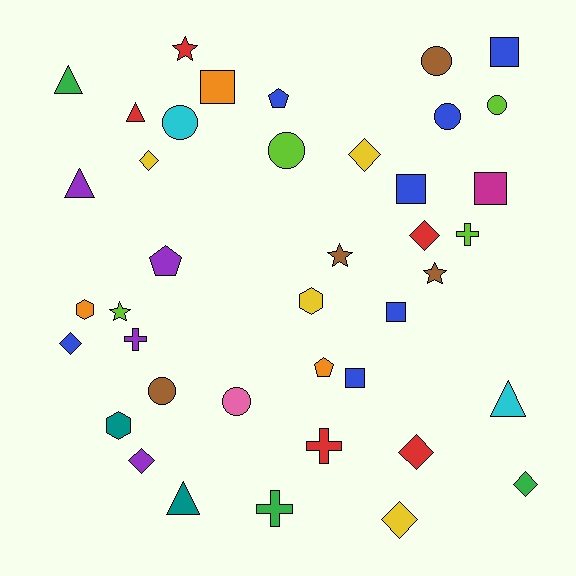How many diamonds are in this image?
There are 8 diamonds.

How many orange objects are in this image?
There are 3 orange objects.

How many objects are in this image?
There are 40 objects.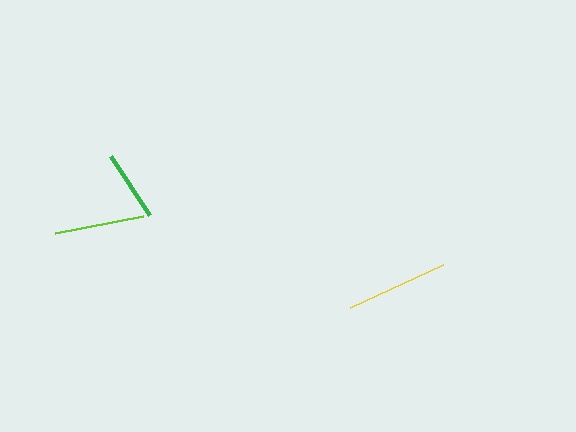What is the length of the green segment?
The green segment is approximately 70 pixels long.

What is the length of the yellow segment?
The yellow segment is approximately 102 pixels long.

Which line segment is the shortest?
The green line is the shortest at approximately 70 pixels.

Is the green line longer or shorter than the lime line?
The lime line is longer than the green line.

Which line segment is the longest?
The yellow line is the longest at approximately 102 pixels.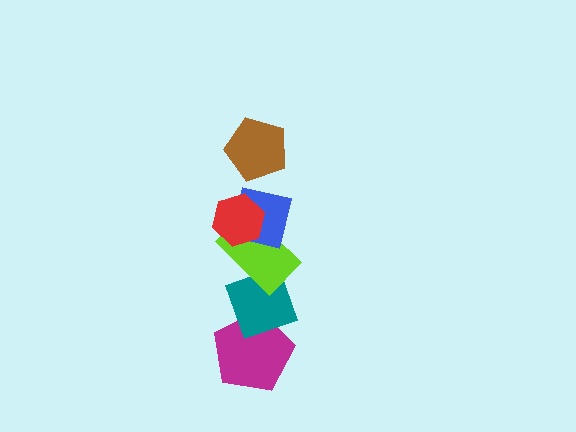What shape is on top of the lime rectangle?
The blue square is on top of the lime rectangle.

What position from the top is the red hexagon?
The red hexagon is 2nd from the top.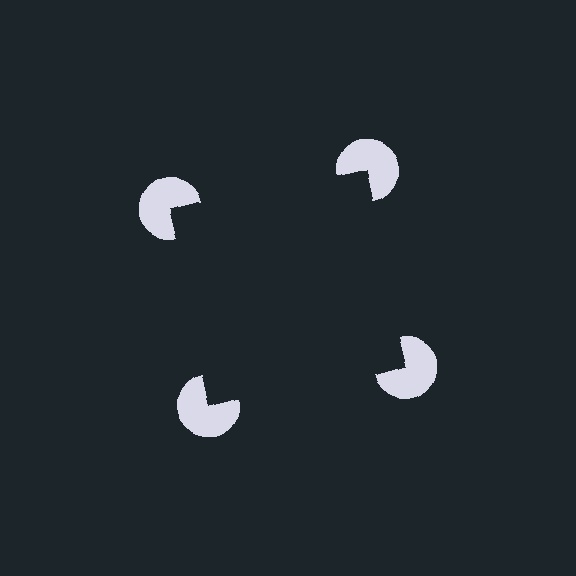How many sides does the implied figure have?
4 sides.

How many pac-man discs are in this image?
There are 4 — one at each vertex of the illusory square.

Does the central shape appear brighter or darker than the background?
It typically appears slightly darker than the background, even though no actual brightness change is drawn.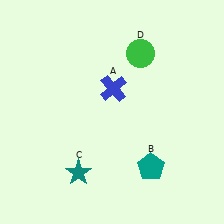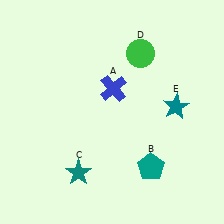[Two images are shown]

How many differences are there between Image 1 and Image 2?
There is 1 difference between the two images.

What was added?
A teal star (E) was added in Image 2.